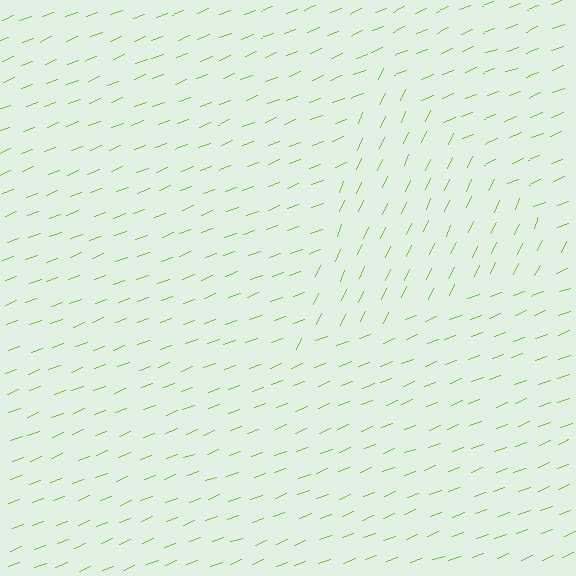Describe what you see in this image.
The image is filled with small lime line segments. A triangle region in the image has lines oriented differently from the surrounding lines, creating a visible texture boundary.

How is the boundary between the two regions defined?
The boundary is defined purely by a change in line orientation (approximately 45 degrees difference). All lines are the same color and thickness.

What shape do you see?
I see a triangle.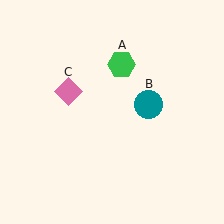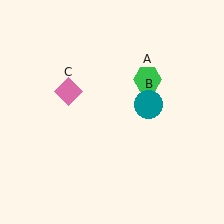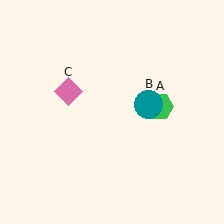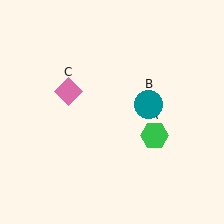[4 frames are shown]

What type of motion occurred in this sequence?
The green hexagon (object A) rotated clockwise around the center of the scene.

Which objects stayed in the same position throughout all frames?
Teal circle (object B) and pink diamond (object C) remained stationary.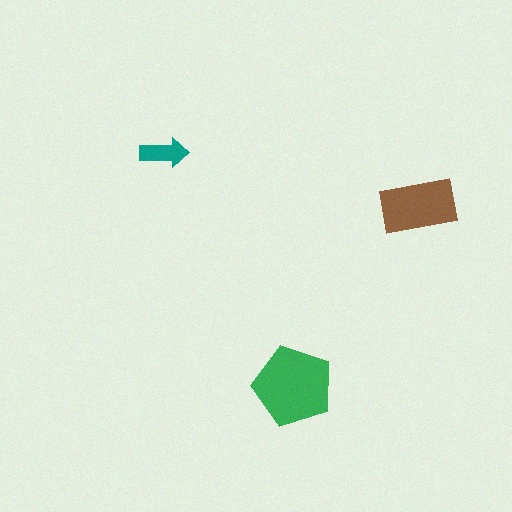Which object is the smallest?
The teal arrow.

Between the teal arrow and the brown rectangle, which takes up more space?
The brown rectangle.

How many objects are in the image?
There are 3 objects in the image.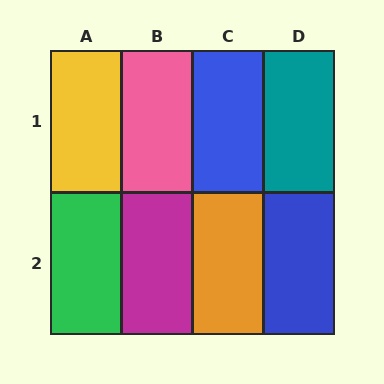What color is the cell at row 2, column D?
Blue.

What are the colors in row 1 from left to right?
Yellow, pink, blue, teal.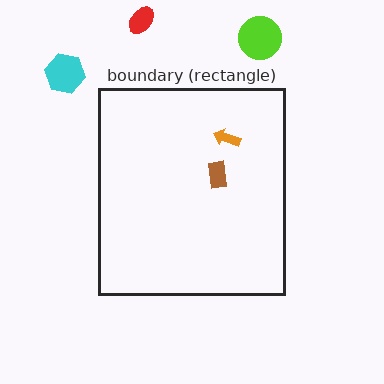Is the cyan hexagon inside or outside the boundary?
Outside.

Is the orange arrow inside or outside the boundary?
Inside.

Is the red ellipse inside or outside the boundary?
Outside.